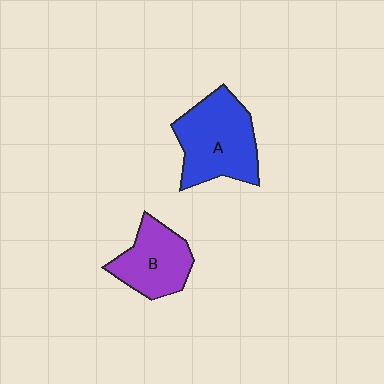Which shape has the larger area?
Shape A (blue).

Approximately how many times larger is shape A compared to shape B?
Approximately 1.4 times.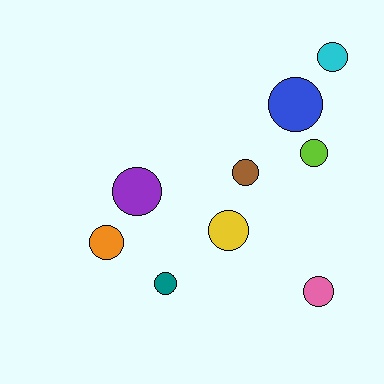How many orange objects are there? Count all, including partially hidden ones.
There is 1 orange object.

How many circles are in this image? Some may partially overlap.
There are 9 circles.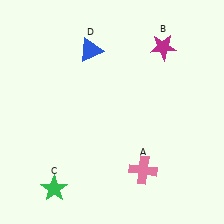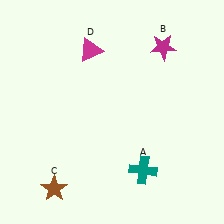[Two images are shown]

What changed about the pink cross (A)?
In Image 1, A is pink. In Image 2, it changed to teal.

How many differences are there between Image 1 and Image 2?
There are 3 differences between the two images.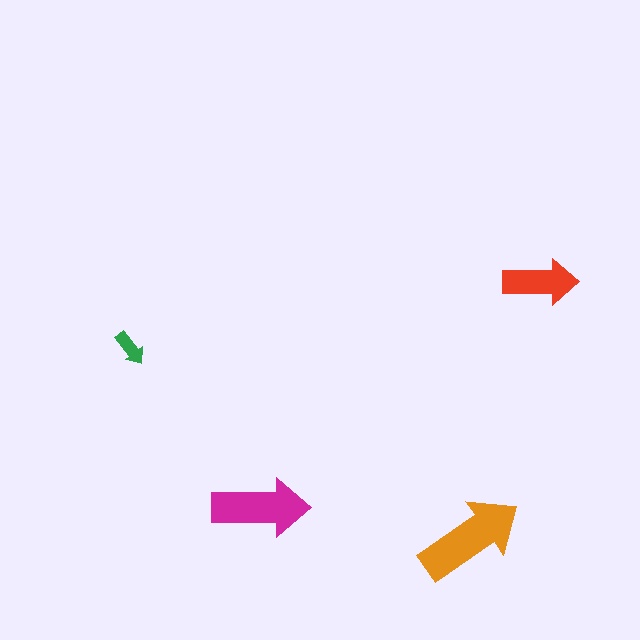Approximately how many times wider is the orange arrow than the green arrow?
About 3 times wider.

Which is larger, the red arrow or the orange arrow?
The orange one.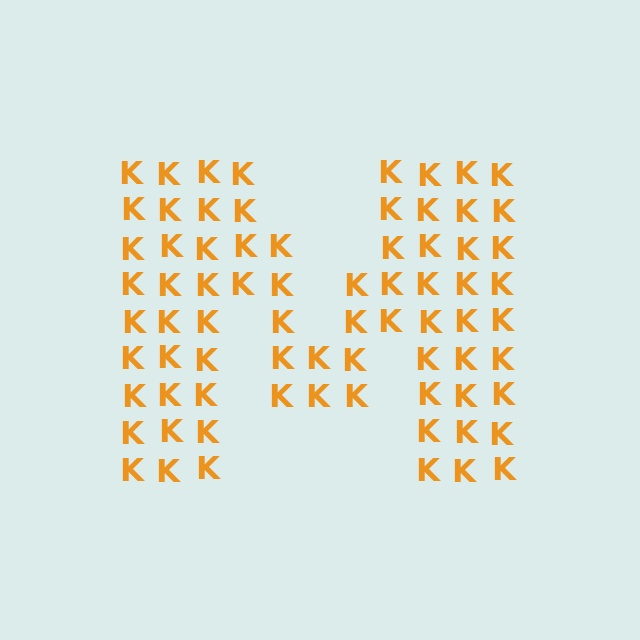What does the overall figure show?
The overall figure shows the letter M.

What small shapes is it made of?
It is made of small letter K's.